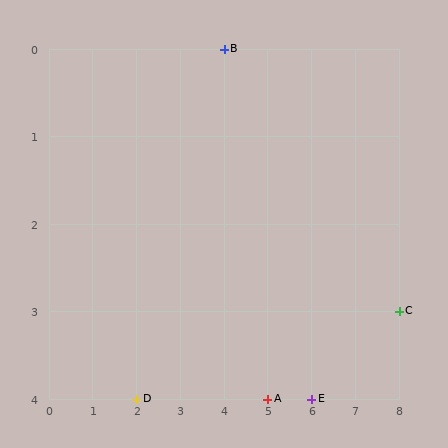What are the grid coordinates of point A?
Point A is at grid coordinates (5, 4).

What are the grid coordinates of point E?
Point E is at grid coordinates (6, 4).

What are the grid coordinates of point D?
Point D is at grid coordinates (2, 4).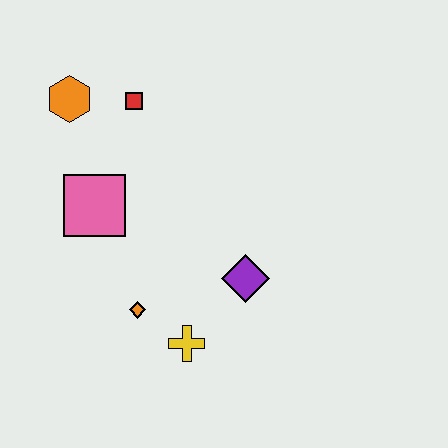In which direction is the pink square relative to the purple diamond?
The pink square is to the left of the purple diamond.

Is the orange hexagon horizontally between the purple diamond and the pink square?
No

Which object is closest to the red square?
The orange hexagon is closest to the red square.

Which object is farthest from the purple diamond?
The orange hexagon is farthest from the purple diamond.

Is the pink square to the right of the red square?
No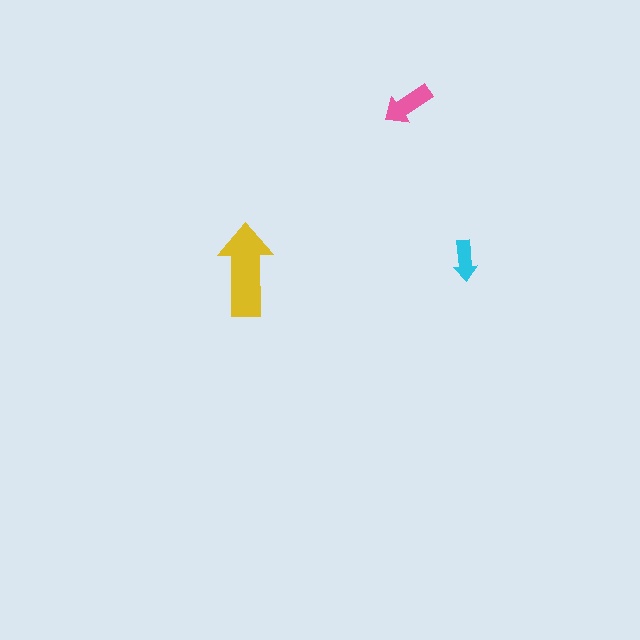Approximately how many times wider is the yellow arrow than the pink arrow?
About 2 times wider.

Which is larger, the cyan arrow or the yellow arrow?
The yellow one.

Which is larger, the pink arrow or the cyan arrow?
The pink one.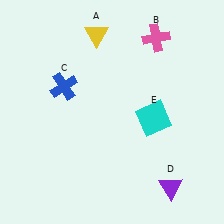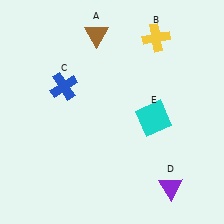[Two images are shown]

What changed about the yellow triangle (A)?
In Image 1, A is yellow. In Image 2, it changed to brown.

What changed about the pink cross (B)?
In Image 1, B is pink. In Image 2, it changed to yellow.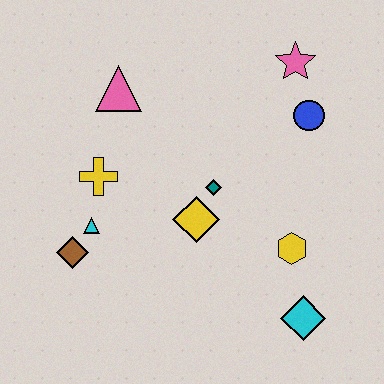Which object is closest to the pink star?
The blue circle is closest to the pink star.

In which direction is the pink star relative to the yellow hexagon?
The pink star is above the yellow hexagon.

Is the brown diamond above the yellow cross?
No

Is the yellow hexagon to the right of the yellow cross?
Yes